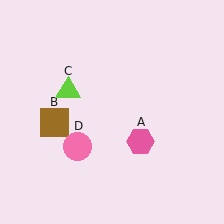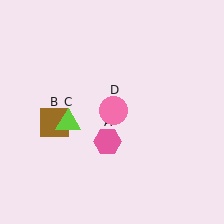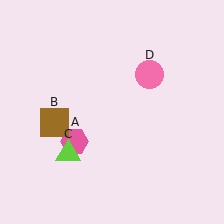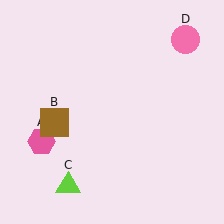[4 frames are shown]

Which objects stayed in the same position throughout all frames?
Brown square (object B) remained stationary.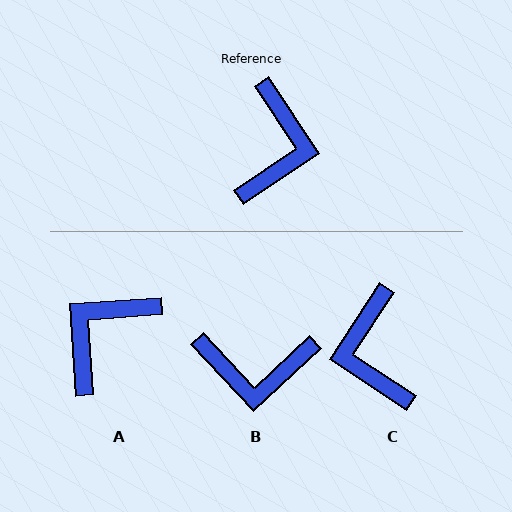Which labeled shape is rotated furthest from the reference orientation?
C, about 157 degrees away.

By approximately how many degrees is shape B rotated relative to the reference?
Approximately 81 degrees clockwise.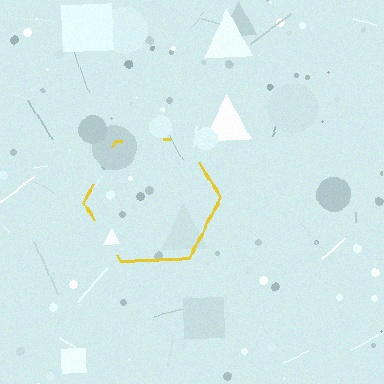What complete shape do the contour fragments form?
The contour fragments form a hexagon.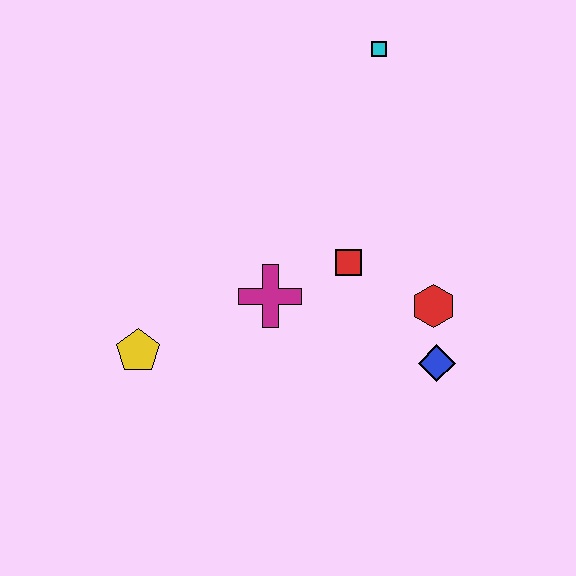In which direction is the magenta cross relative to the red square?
The magenta cross is to the left of the red square.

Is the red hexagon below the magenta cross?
Yes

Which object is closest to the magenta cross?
The red square is closest to the magenta cross.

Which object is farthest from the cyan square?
The yellow pentagon is farthest from the cyan square.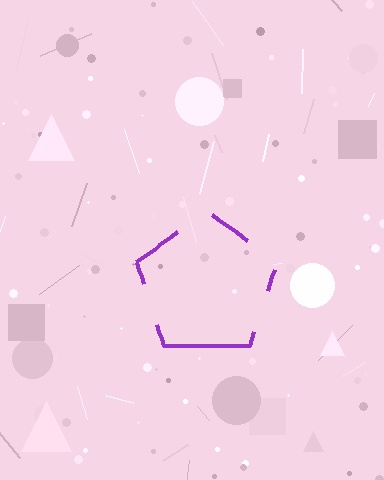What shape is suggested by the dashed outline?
The dashed outline suggests a pentagon.